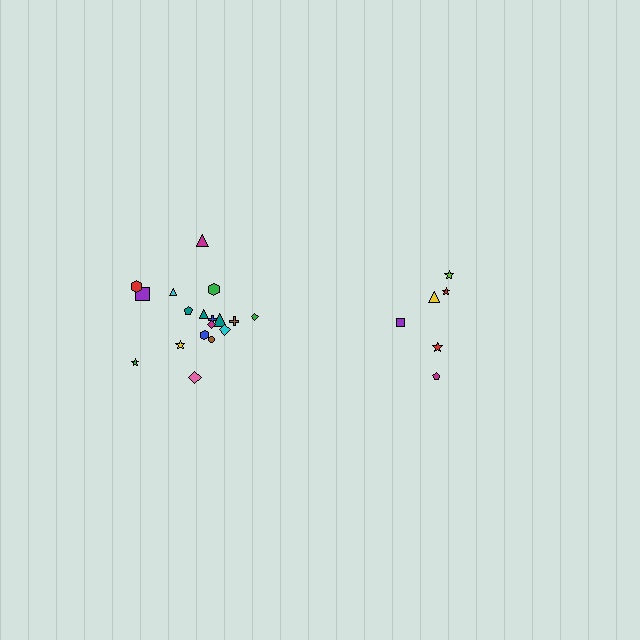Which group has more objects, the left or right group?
The left group.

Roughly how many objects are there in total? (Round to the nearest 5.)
Roughly 25 objects in total.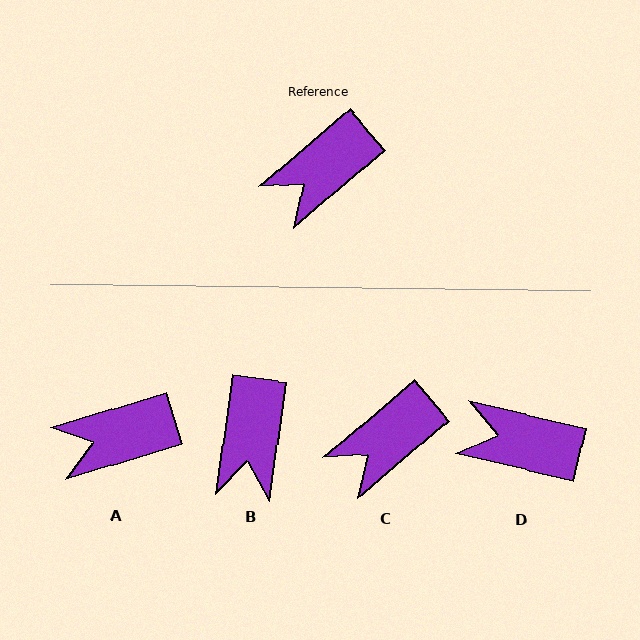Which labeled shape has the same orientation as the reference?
C.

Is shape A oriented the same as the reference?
No, it is off by about 24 degrees.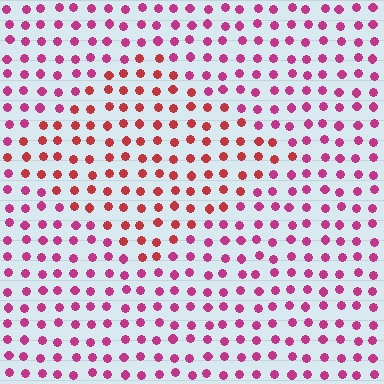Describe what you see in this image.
The image is filled with small magenta elements in a uniform arrangement. A diamond-shaped region is visible where the elements are tinted to a slightly different hue, forming a subtle color boundary.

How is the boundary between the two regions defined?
The boundary is defined purely by a slight shift in hue (about 33 degrees). Spacing, size, and orientation are identical on both sides.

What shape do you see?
I see a diamond.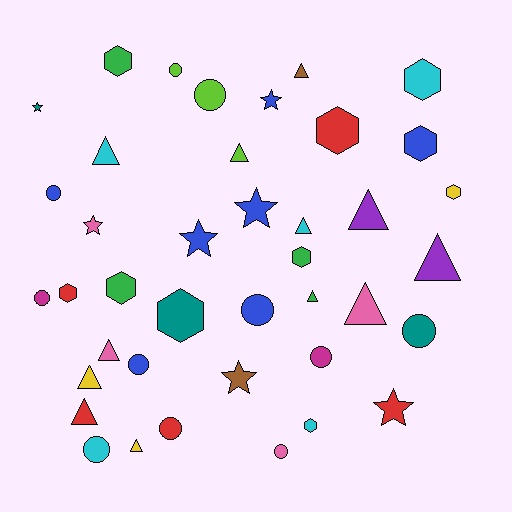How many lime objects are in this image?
There are 3 lime objects.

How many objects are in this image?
There are 40 objects.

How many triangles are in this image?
There are 12 triangles.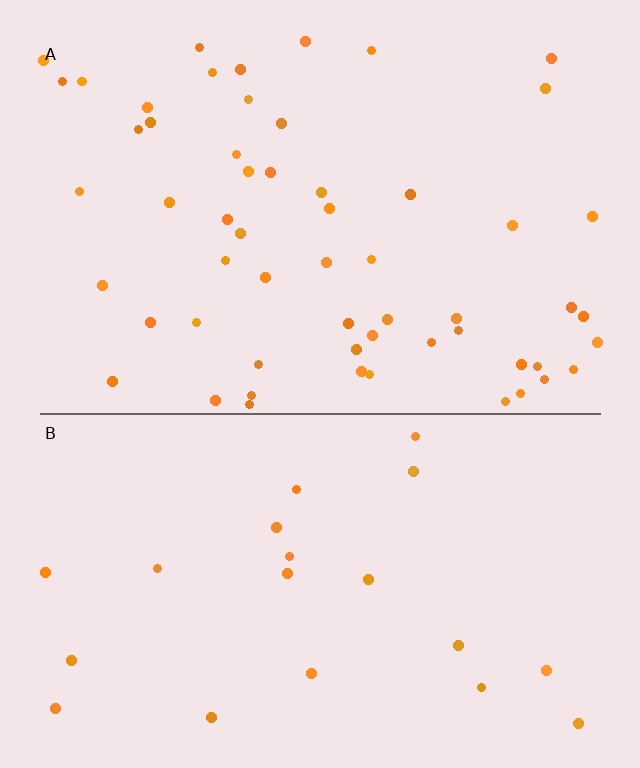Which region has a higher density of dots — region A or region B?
A (the top).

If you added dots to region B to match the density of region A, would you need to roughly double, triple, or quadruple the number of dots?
Approximately triple.